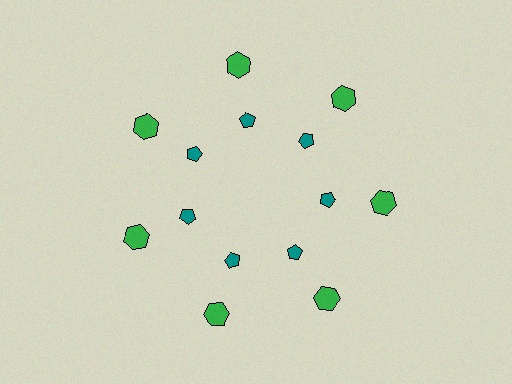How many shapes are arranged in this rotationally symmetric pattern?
There are 14 shapes, arranged in 7 groups of 2.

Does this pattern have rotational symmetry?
Yes, this pattern has 7-fold rotational symmetry. It looks the same after rotating 51 degrees around the center.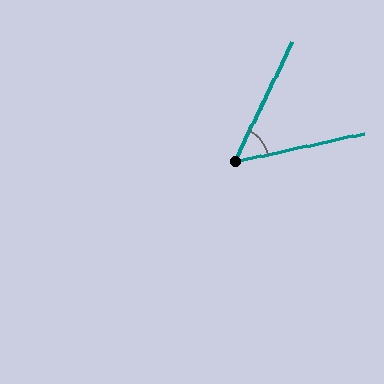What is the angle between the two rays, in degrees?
Approximately 52 degrees.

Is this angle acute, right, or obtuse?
It is acute.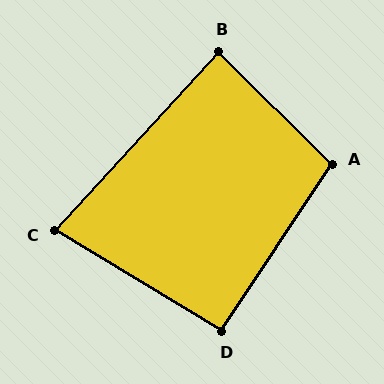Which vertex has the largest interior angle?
A, at approximately 101 degrees.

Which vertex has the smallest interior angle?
C, at approximately 79 degrees.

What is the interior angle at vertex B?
Approximately 88 degrees (approximately right).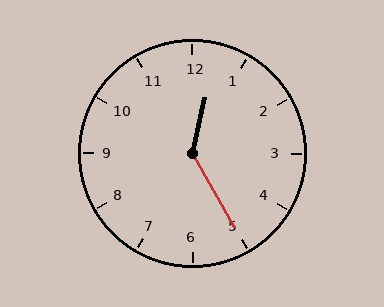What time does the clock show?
12:25.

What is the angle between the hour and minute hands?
Approximately 138 degrees.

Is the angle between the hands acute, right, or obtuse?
It is obtuse.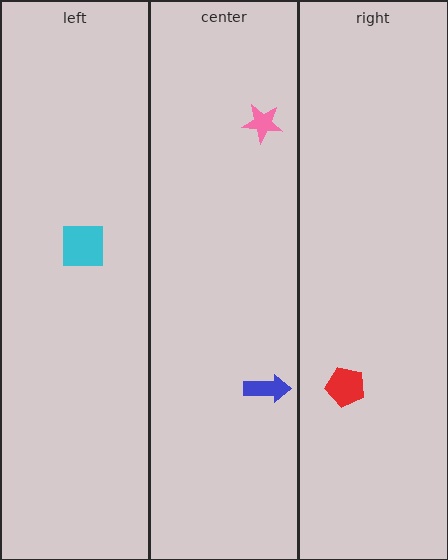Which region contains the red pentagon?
The right region.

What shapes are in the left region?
The cyan square.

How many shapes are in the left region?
1.